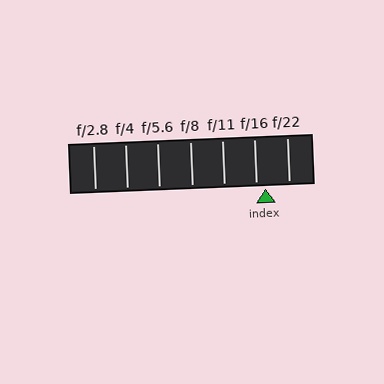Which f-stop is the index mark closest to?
The index mark is closest to f/16.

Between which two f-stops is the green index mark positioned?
The index mark is between f/16 and f/22.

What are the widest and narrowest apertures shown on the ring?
The widest aperture shown is f/2.8 and the narrowest is f/22.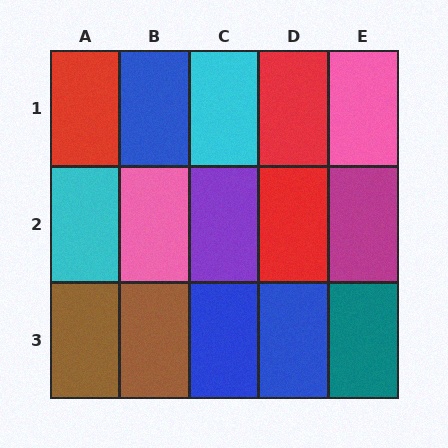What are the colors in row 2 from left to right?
Cyan, pink, purple, red, magenta.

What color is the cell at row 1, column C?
Cyan.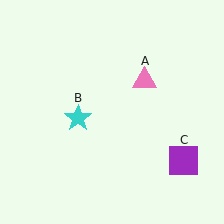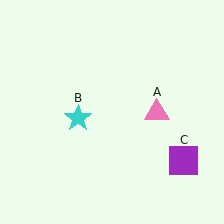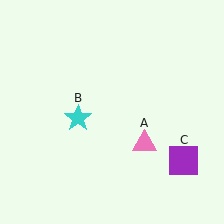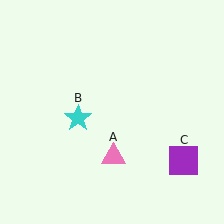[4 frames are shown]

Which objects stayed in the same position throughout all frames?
Cyan star (object B) and purple square (object C) remained stationary.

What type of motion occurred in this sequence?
The pink triangle (object A) rotated clockwise around the center of the scene.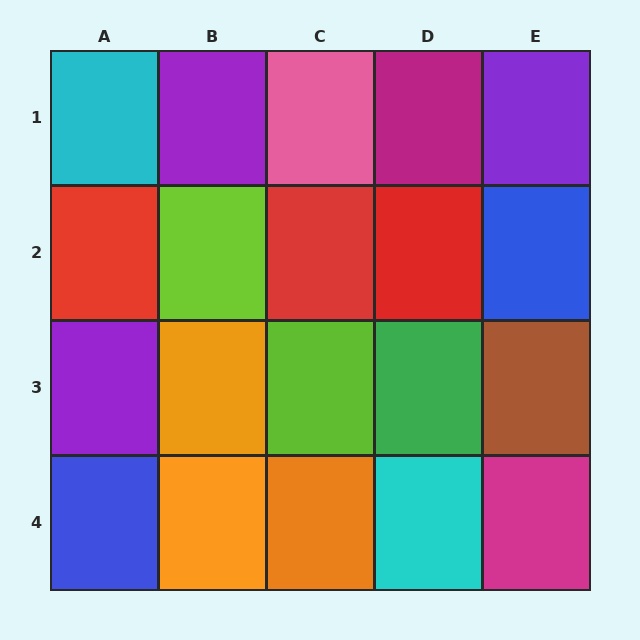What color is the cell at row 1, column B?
Purple.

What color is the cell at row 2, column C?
Red.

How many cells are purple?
3 cells are purple.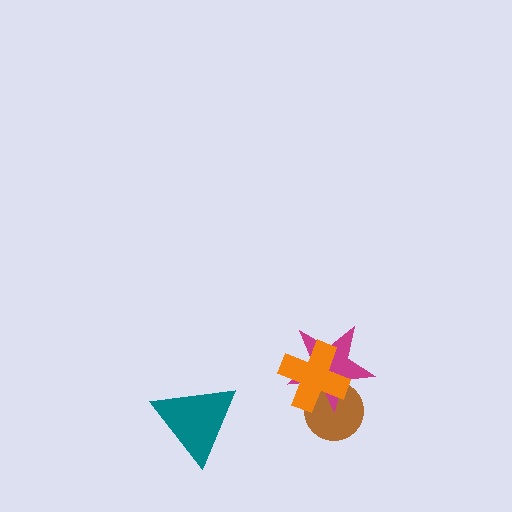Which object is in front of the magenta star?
The orange cross is in front of the magenta star.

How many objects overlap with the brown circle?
2 objects overlap with the brown circle.